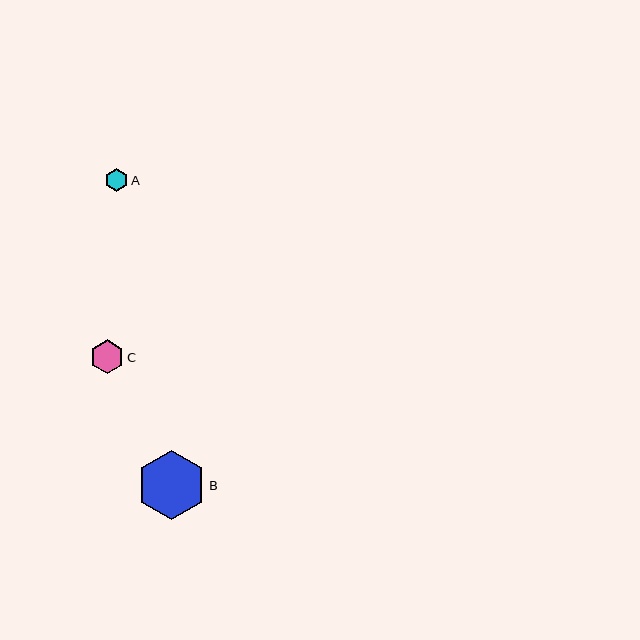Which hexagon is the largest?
Hexagon B is the largest with a size of approximately 70 pixels.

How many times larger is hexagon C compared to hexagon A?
Hexagon C is approximately 1.4 times the size of hexagon A.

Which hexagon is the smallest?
Hexagon A is the smallest with a size of approximately 23 pixels.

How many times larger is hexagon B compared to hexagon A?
Hexagon B is approximately 3.0 times the size of hexagon A.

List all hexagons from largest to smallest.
From largest to smallest: B, C, A.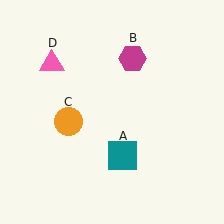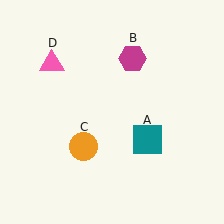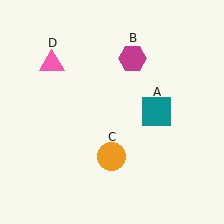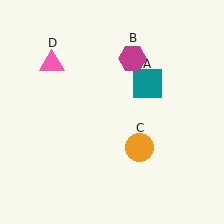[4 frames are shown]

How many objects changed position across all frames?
2 objects changed position: teal square (object A), orange circle (object C).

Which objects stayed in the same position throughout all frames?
Magenta hexagon (object B) and pink triangle (object D) remained stationary.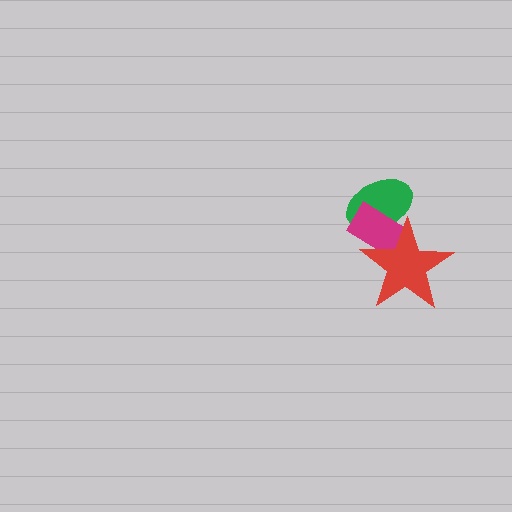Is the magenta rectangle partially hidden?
Yes, it is partially covered by another shape.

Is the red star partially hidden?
No, no other shape covers it.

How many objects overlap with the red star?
2 objects overlap with the red star.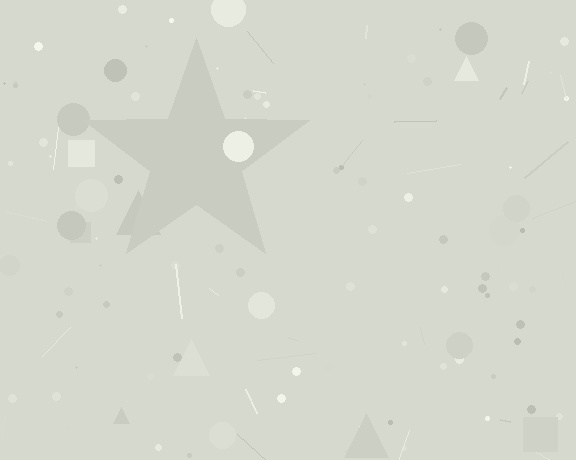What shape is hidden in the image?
A star is hidden in the image.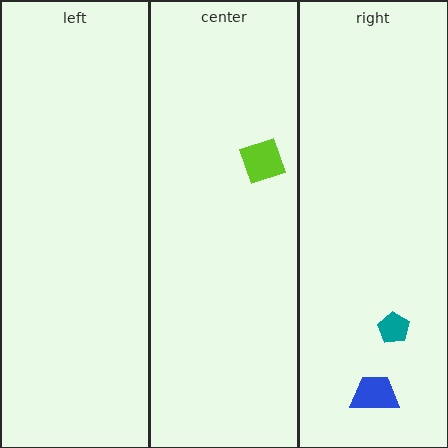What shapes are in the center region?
The lime square.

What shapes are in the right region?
The teal pentagon, the blue trapezoid.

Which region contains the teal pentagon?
The right region.